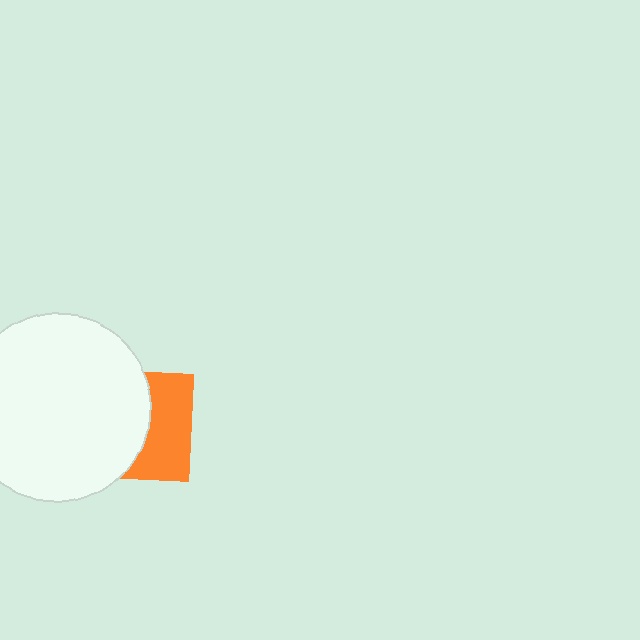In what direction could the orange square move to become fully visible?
The orange square could move right. That would shift it out from behind the white circle entirely.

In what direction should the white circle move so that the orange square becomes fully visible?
The white circle should move left. That is the shortest direction to clear the overlap and leave the orange square fully visible.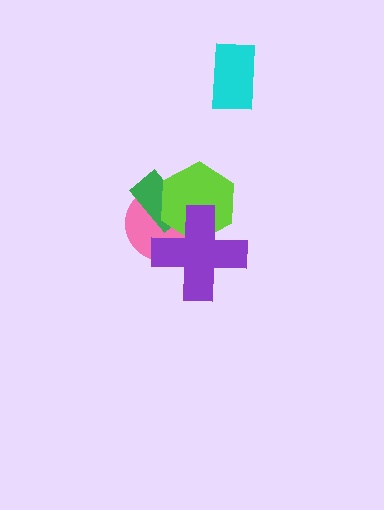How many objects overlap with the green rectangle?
3 objects overlap with the green rectangle.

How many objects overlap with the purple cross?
3 objects overlap with the purple cross.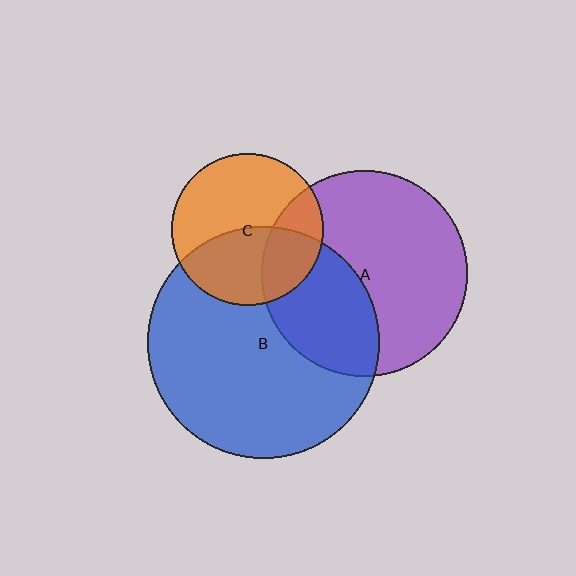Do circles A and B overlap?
Yes.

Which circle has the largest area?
Circle B (blue).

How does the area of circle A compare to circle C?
Approximately 1.9 times.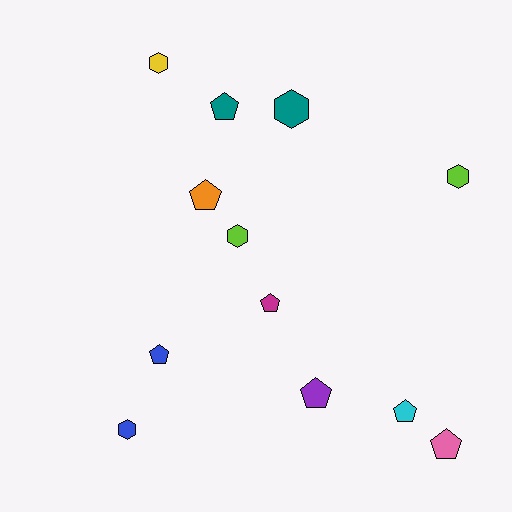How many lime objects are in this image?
There are 2 lime objects.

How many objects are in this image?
There are 12 objects.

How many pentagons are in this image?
There are 7 pentagons.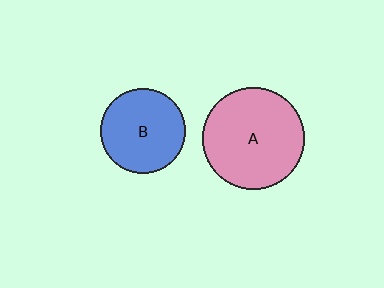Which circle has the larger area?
Circle A (pink).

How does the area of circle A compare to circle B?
Approximately 1.5 times.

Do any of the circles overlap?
No, none of the circles overlap.